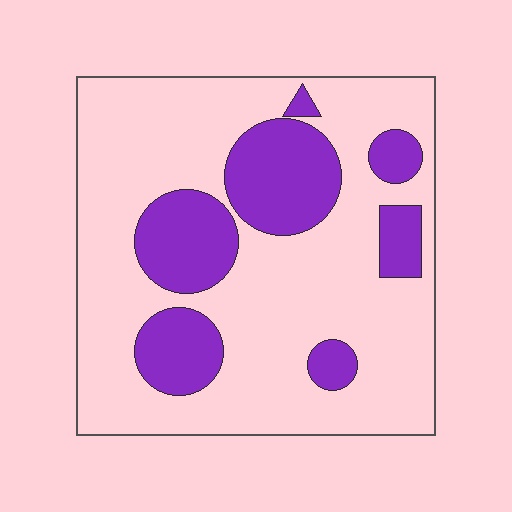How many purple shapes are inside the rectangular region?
7.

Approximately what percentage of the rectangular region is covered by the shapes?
Approximately 25%.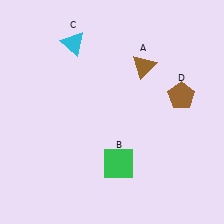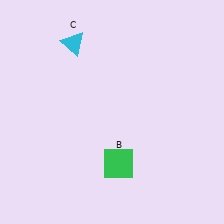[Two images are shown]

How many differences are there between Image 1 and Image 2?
There are 2 differences between the two images.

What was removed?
The brown triangle (A), the brown pentagon (D) were removed in Image 2.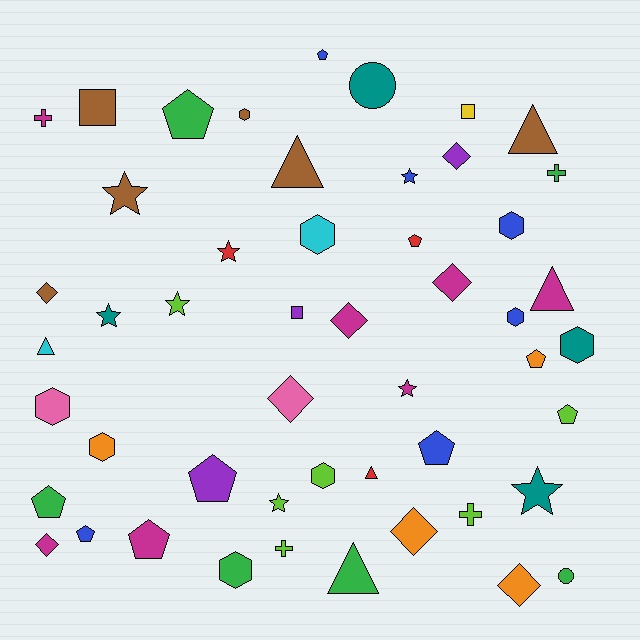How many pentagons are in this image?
There are 10 pentagons.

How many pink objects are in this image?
There are 2 pink objects.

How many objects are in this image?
There are 50 objects.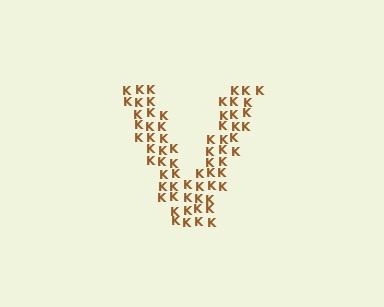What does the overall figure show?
The overall figure shows the letter V.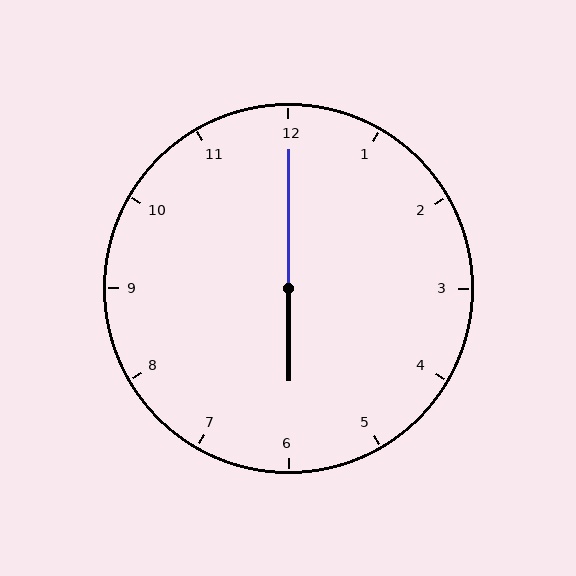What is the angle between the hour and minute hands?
Approximately 180 degrees.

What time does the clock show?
6:00.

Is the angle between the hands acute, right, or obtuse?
It is obtuse.